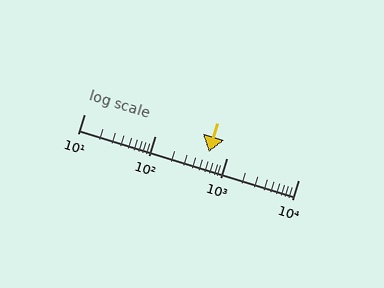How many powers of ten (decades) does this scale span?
The scale spans 3 decades, from 10 to 10000.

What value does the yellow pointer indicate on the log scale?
The pointer indicates approximately 560.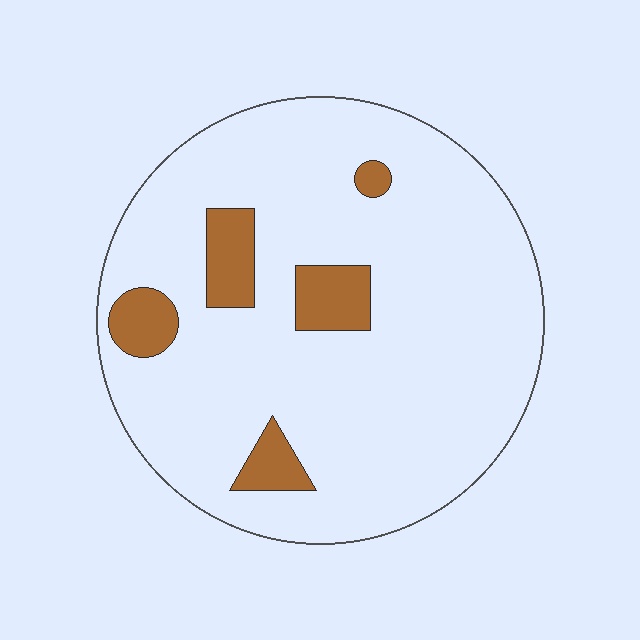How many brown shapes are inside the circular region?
5.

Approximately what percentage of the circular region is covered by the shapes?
Approximately 10%.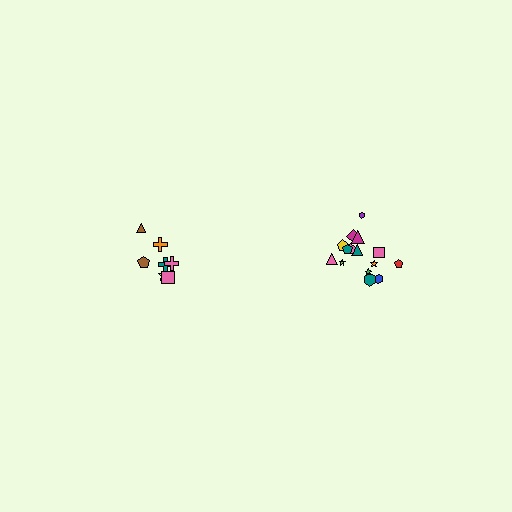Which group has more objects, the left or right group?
The right group.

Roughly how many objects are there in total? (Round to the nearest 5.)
Roughly 20 objects in total.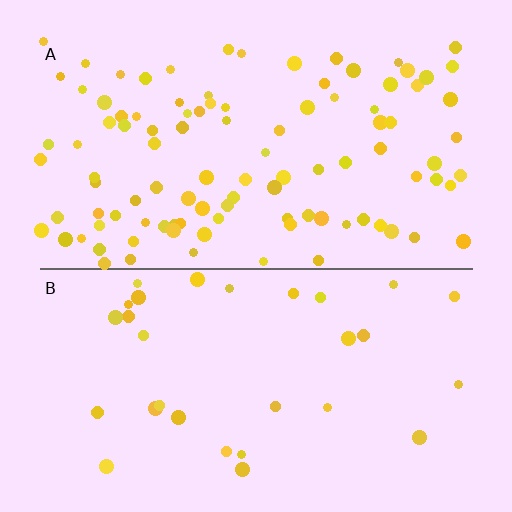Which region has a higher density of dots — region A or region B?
A (the top).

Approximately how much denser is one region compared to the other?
Approximately 3.4× — region A over region B.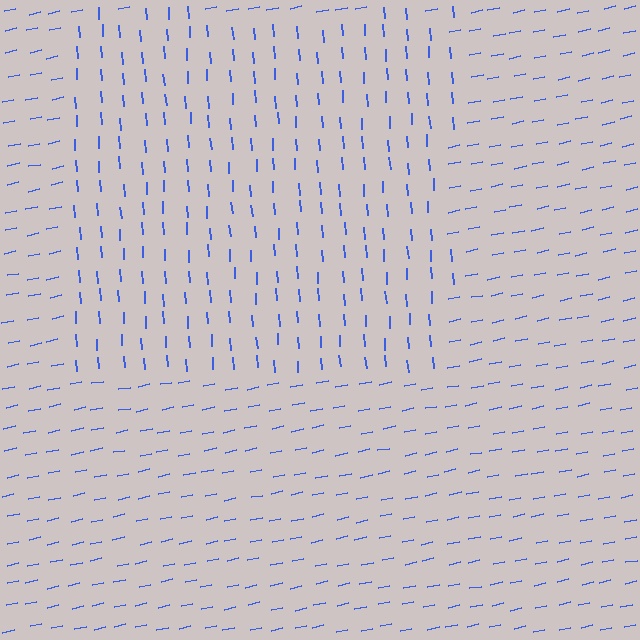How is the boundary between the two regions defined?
The boundary is defined purely by a change in line orientation (approximately 82 degrees difference). All lines are the same color and thickness.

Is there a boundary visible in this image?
Yes, there is a texture boundary formed by a change in line orientation.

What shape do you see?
I see a rectangle.